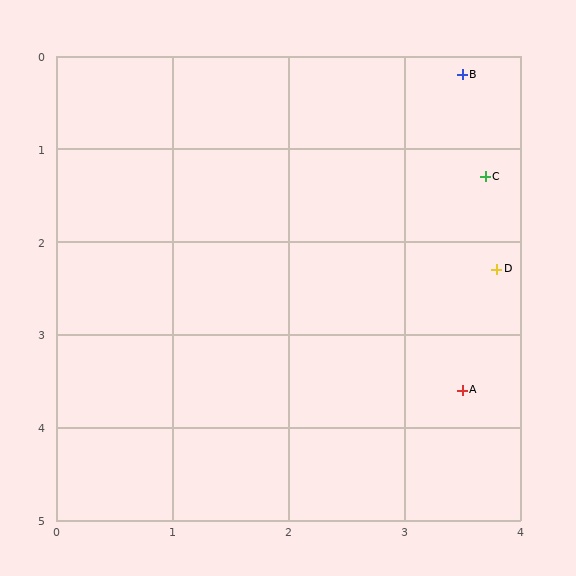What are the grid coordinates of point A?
Point A is at approximately (3.5, 3.6).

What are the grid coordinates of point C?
Point C is at approximately (3.7, 1.3).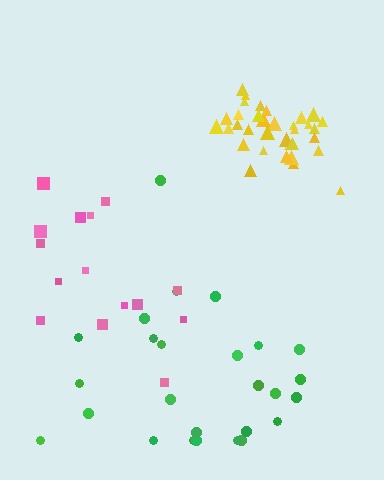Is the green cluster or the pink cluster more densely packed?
Green.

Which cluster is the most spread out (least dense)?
Pink.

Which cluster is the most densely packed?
Yellow.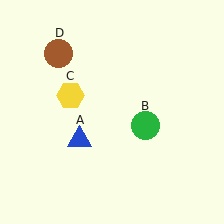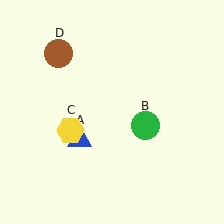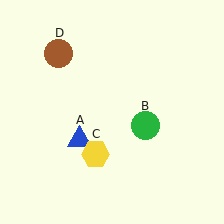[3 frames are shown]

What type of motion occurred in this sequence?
The yellow hexagon (object C) rotated counterclockwise around the center of the scene.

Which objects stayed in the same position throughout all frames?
Blue triangle (object A) and green circle (object B) and brown circle (object D) remained stationary.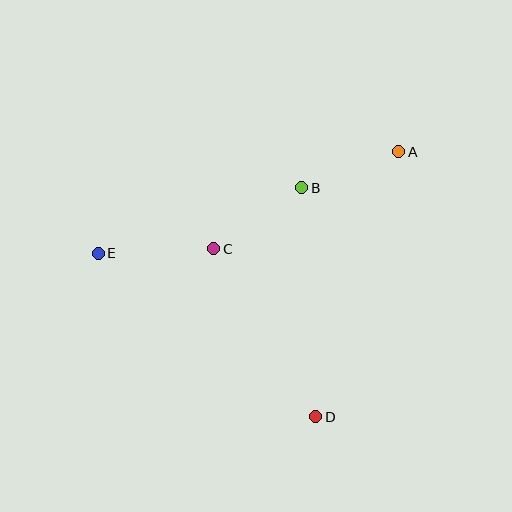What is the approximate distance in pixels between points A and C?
The distance between A and C is approximately 209 pixels.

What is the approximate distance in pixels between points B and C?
The distance between B and C is approximately 107 pixels.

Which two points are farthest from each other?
Points A and E are farthest from each other.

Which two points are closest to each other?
Points A and B are closest to each other.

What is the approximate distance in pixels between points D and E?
The distance between D and E is approximately 273 pixels.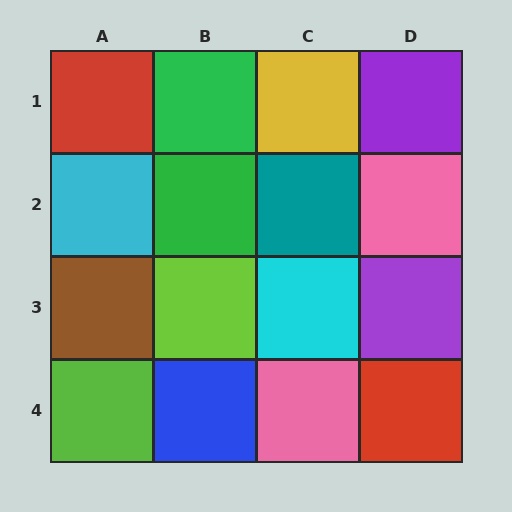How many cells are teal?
1 cell is teal.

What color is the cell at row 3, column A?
Brown.